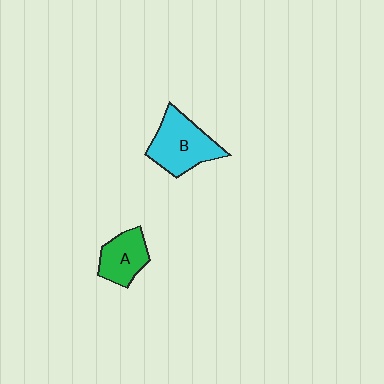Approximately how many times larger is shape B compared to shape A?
Approximately 1.5 times.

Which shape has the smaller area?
Shape A (green).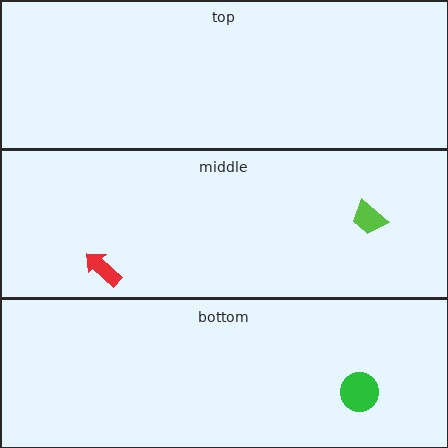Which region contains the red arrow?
The middle region.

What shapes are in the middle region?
The lime trapezoid, the red arrow.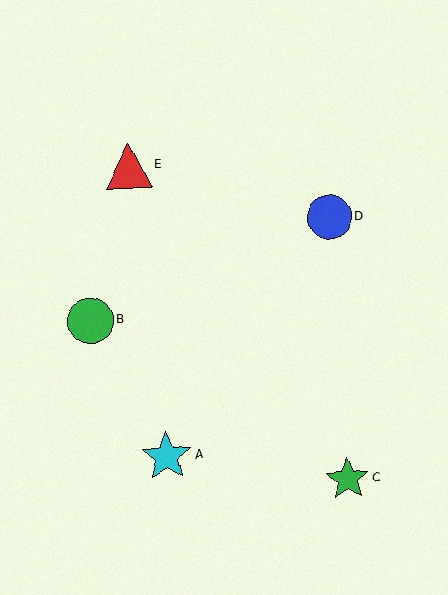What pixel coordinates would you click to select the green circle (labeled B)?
Click at (90, 321) to select the green circle B.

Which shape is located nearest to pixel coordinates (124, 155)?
The red triangle (labeled E) at (128, 166) is nearest to that location.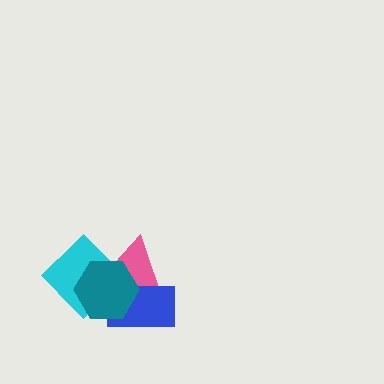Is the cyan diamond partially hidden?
Yes, it is partially covered by another shape.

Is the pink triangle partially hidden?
Yes, it is partially covered by another shape.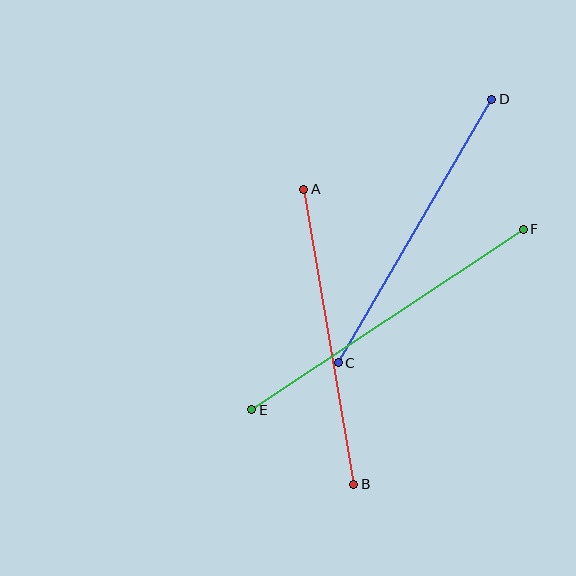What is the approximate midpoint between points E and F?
The midpoint is at approximately (388, 320) pixels.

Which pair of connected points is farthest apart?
Points E and F are farthest apart.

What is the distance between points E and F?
The distance is approximately 326 pixels.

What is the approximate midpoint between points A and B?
The midpoint is at approximately (329, 337) pixels.